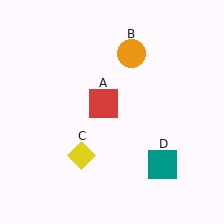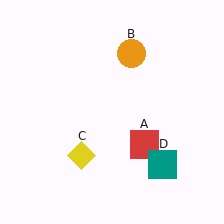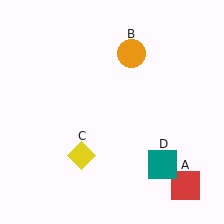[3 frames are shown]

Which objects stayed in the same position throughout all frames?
Orange circle (object B) and yellow diamond (object C) and teal square (object D) remained stationary.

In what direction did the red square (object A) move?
The red square (object A) moved down and to the right.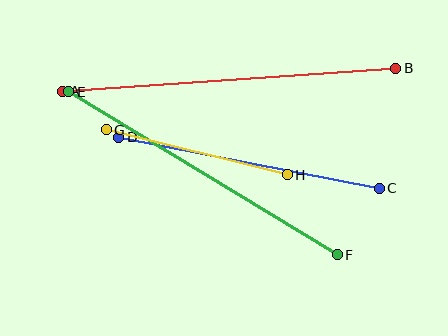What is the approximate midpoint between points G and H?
The midpoint is at approximately (197, 152) pixels.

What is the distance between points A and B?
The distance is approximately 334 pixels.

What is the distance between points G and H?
The distance is approximately 186 pixels.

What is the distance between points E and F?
The distance is approximately 314 pixels.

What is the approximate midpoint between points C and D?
The midpoint is at approximately (249, 163) pixels.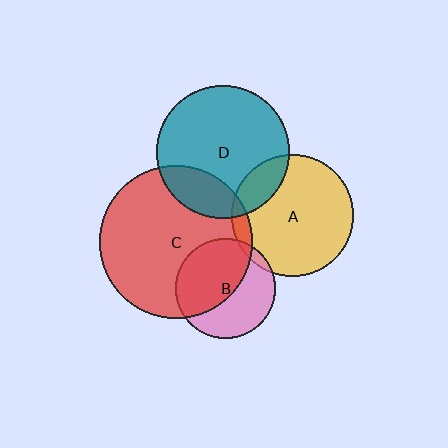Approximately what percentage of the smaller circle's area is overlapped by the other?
Approximately 55%.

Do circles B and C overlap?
Yes.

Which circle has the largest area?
Circle C (red).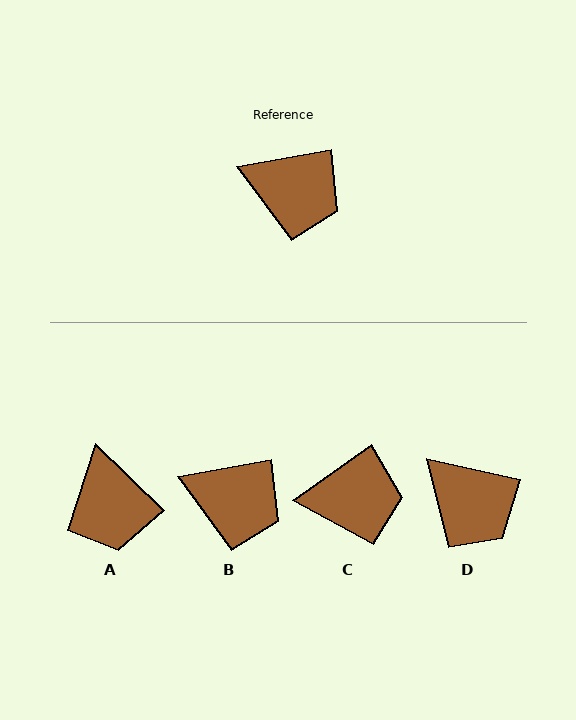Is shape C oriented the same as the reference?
No, it is off by about 25 degrees.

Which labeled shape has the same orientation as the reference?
B.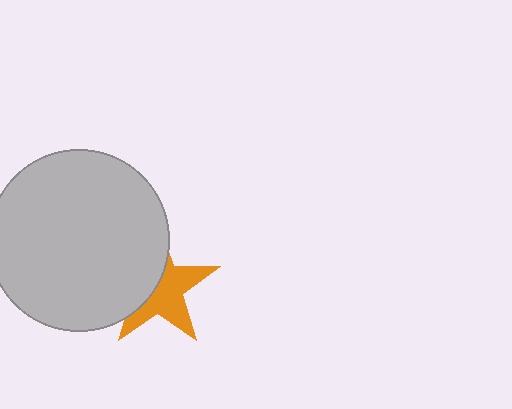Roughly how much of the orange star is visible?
About half of it is visible (roughly 55%).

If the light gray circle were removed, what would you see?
You would see the complete orange star.